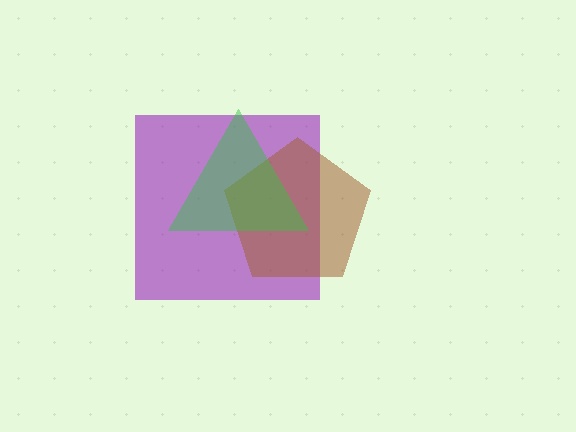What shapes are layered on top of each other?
The layered shapes are: a purple square, a brown pentagon, a green triangle.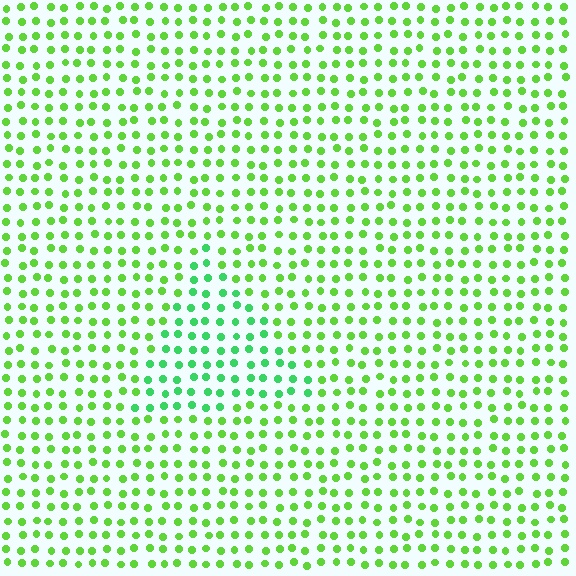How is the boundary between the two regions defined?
The boundary is defined purely by a slight shift in hue (about 31 degrees). Spacing, size, and orientation are identical on both sides.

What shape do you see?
I see a triangle.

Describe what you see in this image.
The image is filled with small lime elements in a uniform arrangement. A triangle-shaped region is visible where the elements are tinted to a slightly different hue, forming a subtle color boundary.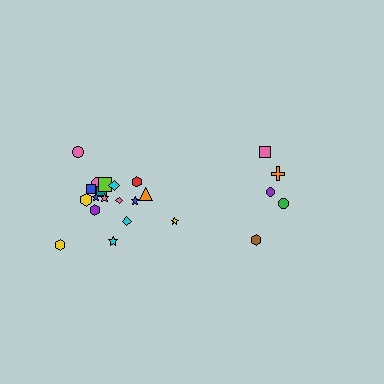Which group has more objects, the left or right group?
The left group.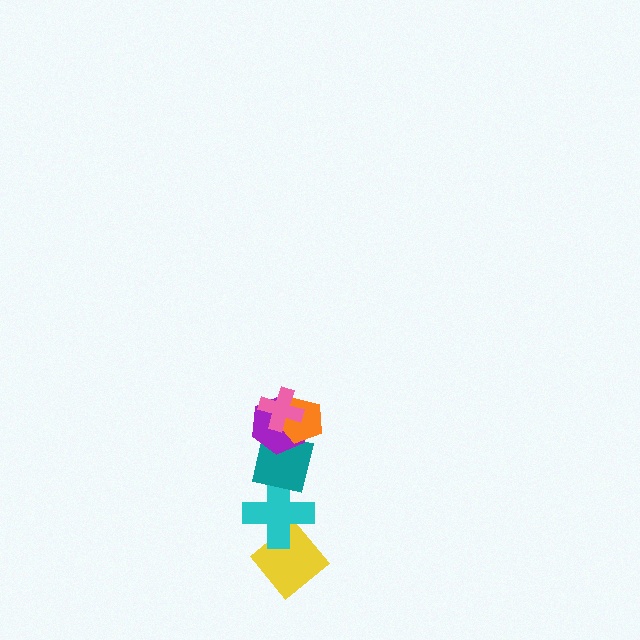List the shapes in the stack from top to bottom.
From top to bottom: the pink cross, the orange pentagon, the purple hexagon, the teal square, the cyan cross, the yellow diamond.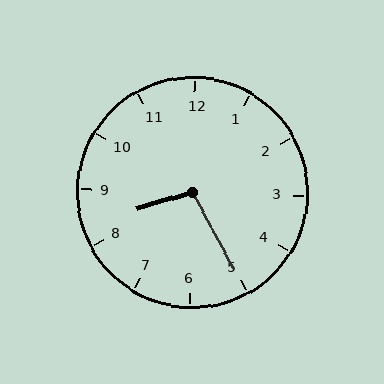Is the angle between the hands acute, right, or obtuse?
It is obtuse.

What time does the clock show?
8:25.